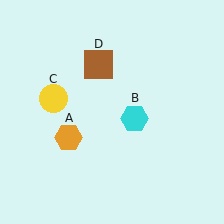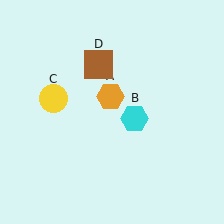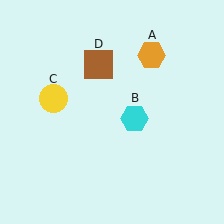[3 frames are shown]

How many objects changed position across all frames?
1 object changed position: orange hexagon (object A).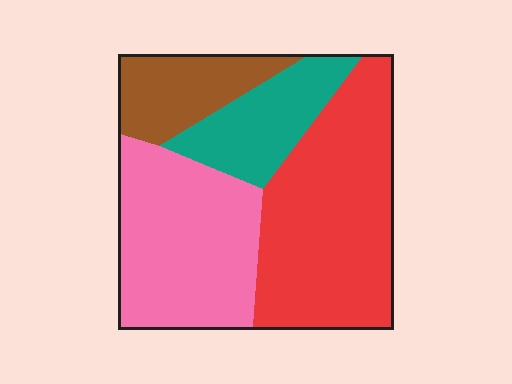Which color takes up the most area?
Red, at roughly 40%.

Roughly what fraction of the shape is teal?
Teal takes up about one sixth (1/6) of the shape.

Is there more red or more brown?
Red.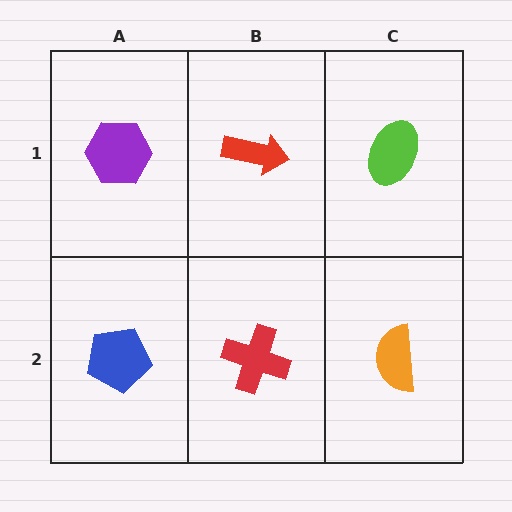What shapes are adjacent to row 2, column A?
A purple hexagon (row 1, column A), a red cross (row 2, column B).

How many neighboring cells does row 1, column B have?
3.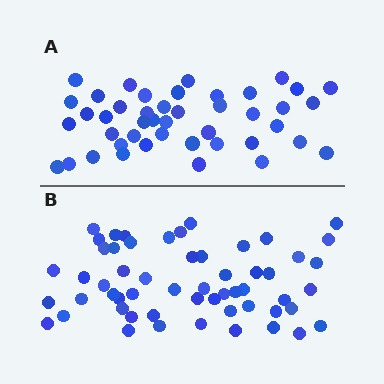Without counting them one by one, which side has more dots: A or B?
Region B (the bottom region) has more dots.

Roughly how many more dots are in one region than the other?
Region B has roughly 12 or so more dots than region A.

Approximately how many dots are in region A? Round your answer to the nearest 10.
About 40 dots. (The exact count is 44, which rounds to 40.)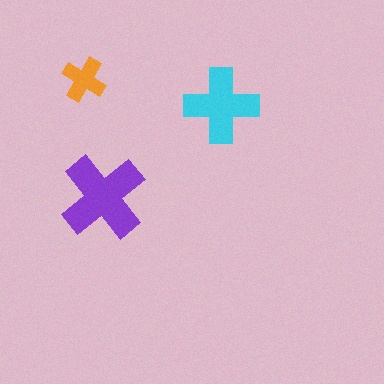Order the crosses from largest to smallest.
the purple one, the cyan one, the orange one.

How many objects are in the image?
There are 3 objects in the image.